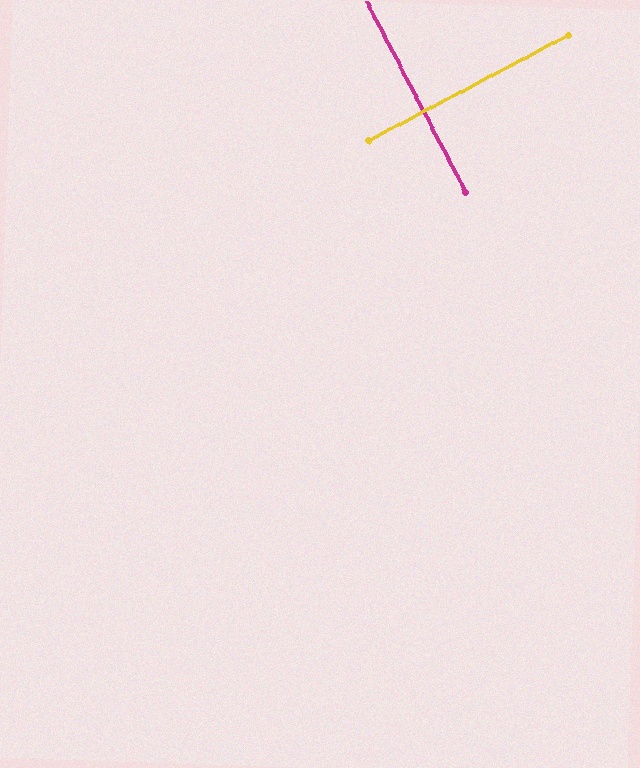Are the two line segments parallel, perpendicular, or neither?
Perpendicular — they meet at approximately 89°.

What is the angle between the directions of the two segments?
Approximately 89 degrees.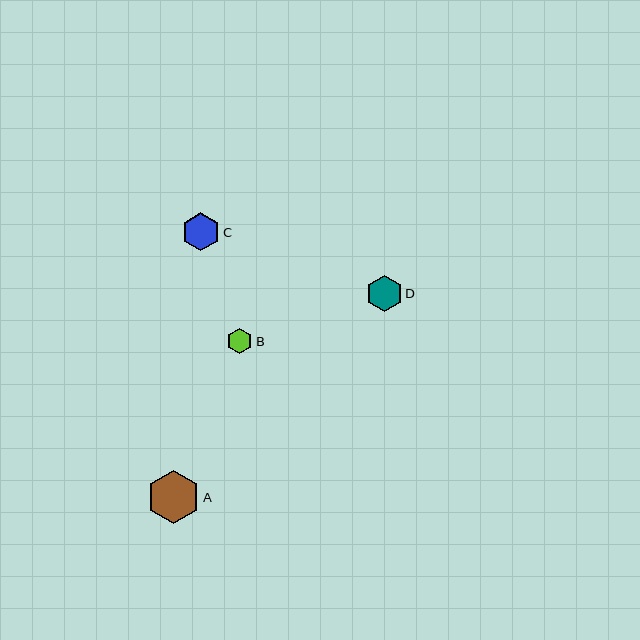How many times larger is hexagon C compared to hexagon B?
Hexagon C is approximately 1.5 times the size of hexagon B.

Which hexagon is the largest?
Hexagon A is the largest with a size of approximately 53 pixels.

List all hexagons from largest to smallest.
From largest to smallest: A, C, D, B.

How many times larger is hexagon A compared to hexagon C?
Hexagon A is approximately 1.4 times the size of hexagon C.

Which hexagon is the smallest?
Hexagon B is the smallest with a size of approximately 25 pixels.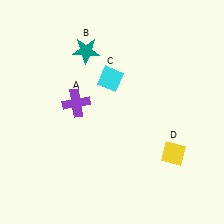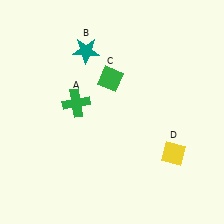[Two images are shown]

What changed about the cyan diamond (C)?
In Image 1, C is cyan. In Image 2, it changed to green.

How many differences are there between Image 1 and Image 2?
There are 2 differences between the two images.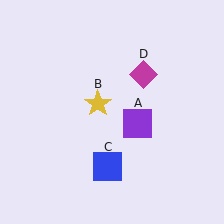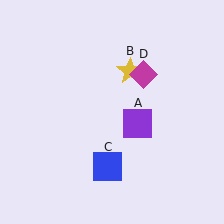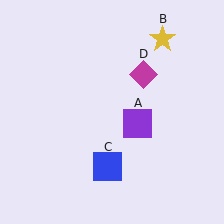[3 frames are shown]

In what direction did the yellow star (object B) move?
The yellow star (object B) moved up and to the right.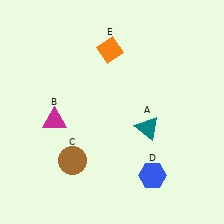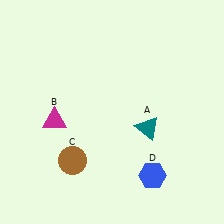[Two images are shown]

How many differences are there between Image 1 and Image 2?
There is 1 difference between the two images.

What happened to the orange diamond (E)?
The orange diamond (E) was removed in Image 2. It was in the top-left area of Image 1.